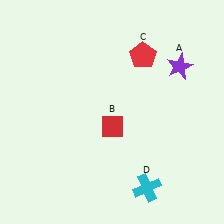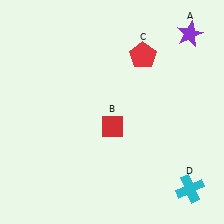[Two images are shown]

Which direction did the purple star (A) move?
The purple star (A) moved up.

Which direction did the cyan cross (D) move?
The cyan cross (D) moved right.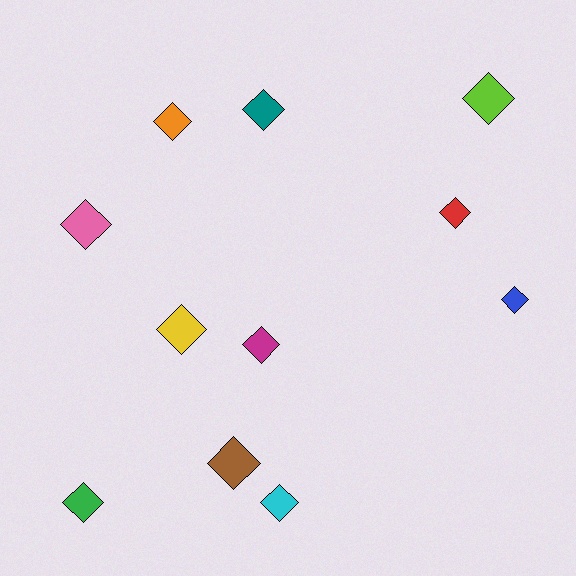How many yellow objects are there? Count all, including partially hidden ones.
There is 1 yellow object.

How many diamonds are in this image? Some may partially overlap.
There are 11 diamonds.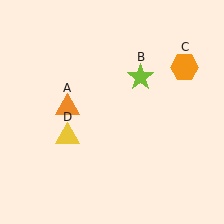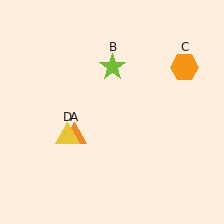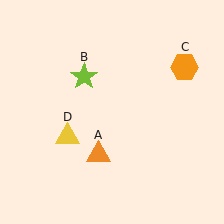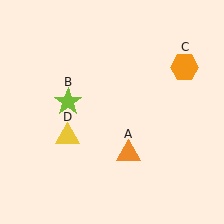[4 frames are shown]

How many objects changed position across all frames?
2 objects changed position: orange triangle (object A), lime star (object B).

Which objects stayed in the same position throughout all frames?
Orange hexagon (object C) and yellow triangle (object D) remained stationary.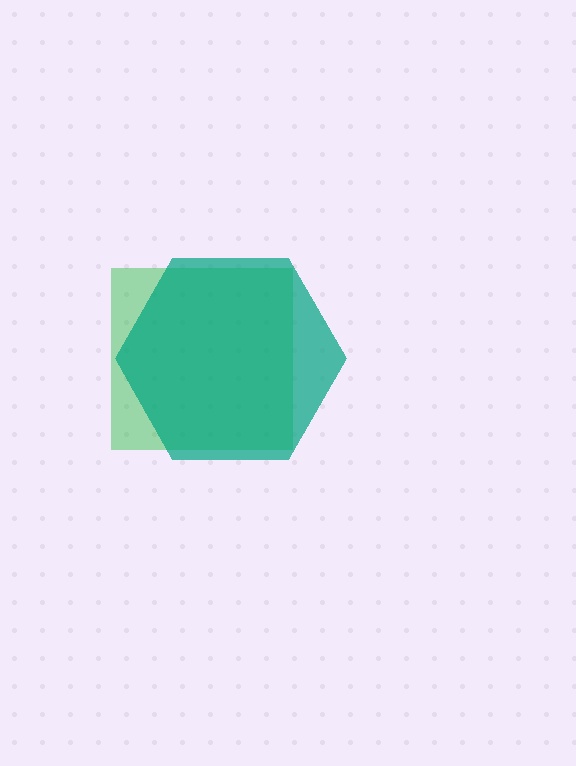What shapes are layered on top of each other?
The layered shapes are: a green square, a teal hexagon.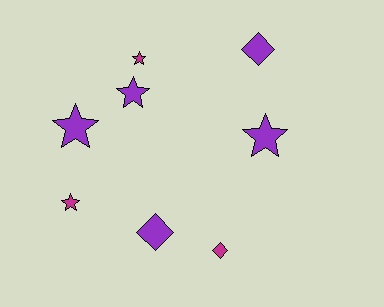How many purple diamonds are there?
There are 2 purple diamonds.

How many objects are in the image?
There are 8 objects.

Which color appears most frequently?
Purple, with 5 objects.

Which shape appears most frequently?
Star, with 5 objects.